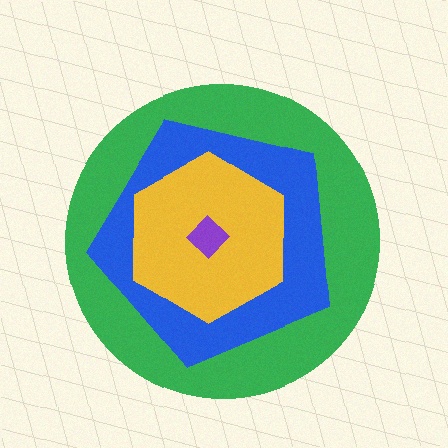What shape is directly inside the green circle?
The blue pentagon.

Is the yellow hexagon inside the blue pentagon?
Yes.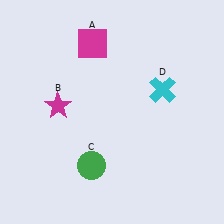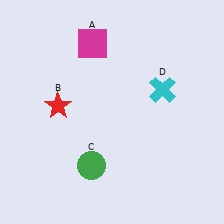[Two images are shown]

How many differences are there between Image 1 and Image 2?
There is 1 difference between the two images.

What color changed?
The star (B) changed from magenta in Image 1 to red in Image 2.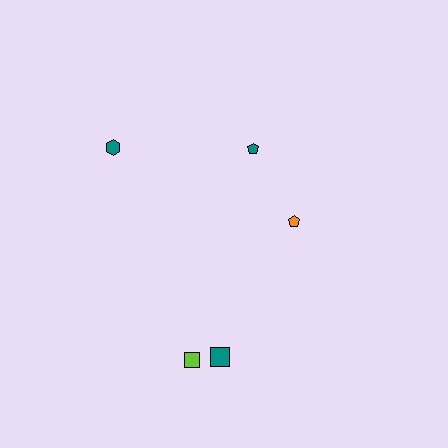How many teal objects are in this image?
There are 3 teal objects.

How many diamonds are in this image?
There are no diamonds.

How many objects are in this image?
There are 5 objects.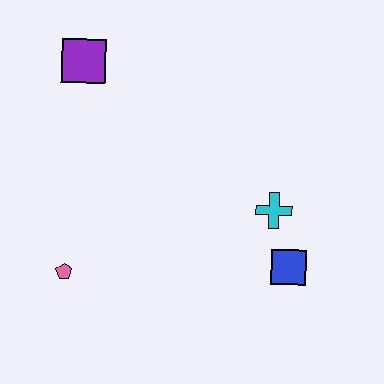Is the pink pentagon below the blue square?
Yes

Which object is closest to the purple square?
The pink pentagon is closest to the purple square.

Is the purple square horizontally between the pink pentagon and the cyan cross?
Yes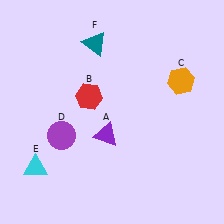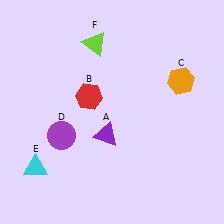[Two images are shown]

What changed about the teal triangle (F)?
In Image 1, F is teal. In Image 2, it changed to lime.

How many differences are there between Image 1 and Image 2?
There is 1 difference between the two images.